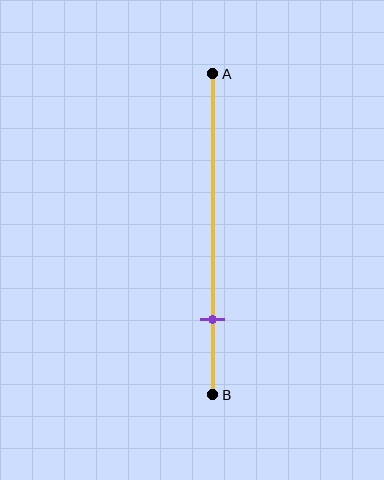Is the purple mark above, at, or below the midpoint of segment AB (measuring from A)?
The purple mark is below the midpoint of segment AB.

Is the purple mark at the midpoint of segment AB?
No, the mark is at about 75% from A, not at the 50% midpoint.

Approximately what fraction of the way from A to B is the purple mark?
The purple mark is approximately 75% of the way from A to B.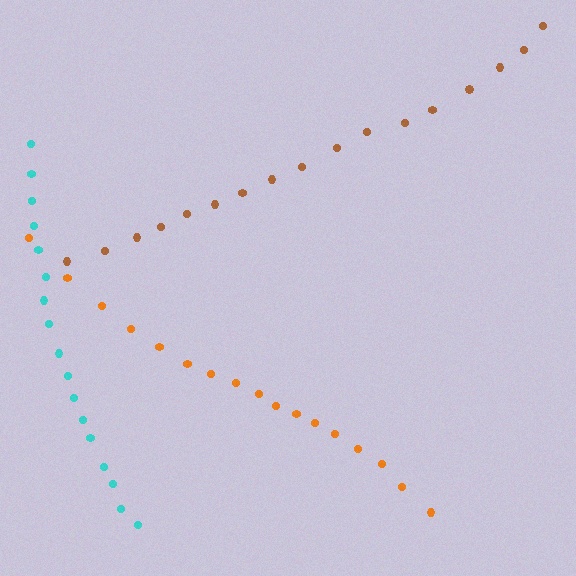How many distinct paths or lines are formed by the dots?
There are 3 distinct paths.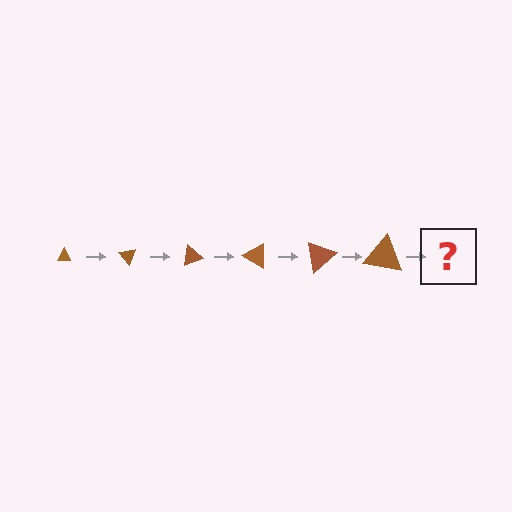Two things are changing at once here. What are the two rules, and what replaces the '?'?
The two rules are that the triangle grows larger each step and it rotates 50 degrees each step. The '?' should be a triangle, larger than the previous one and rotated 300 degrees from the start.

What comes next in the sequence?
The next element should be a triangle, larger than the previous one and rotated 300 degrees from the start.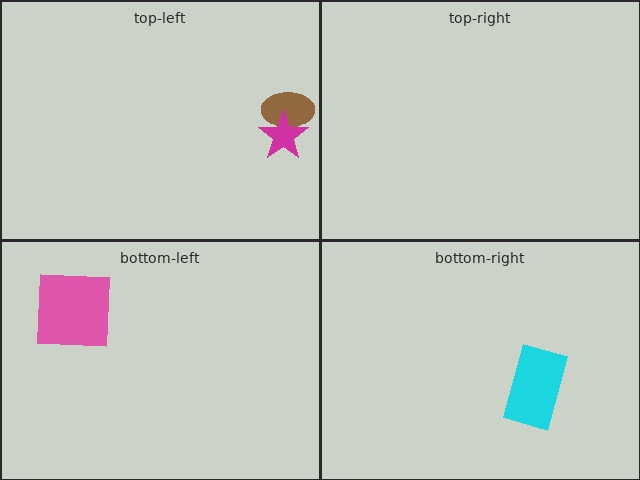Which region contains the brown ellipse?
The top-left region.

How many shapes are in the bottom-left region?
1.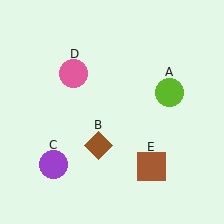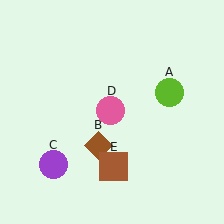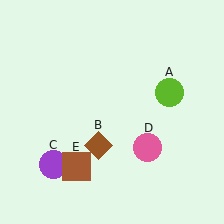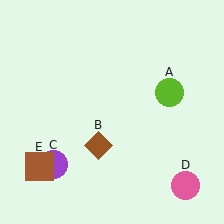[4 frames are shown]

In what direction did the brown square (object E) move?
The brown square (object E) moved left.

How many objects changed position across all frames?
2 objects changed position: pink circle (object D), brown square (object E).